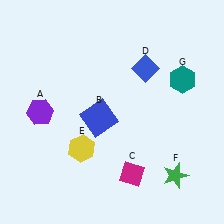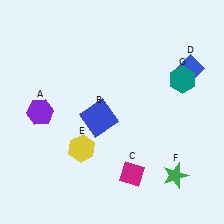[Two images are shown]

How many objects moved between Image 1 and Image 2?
1 object moved between the two images.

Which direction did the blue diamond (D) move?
The blue diamond (D) moved right.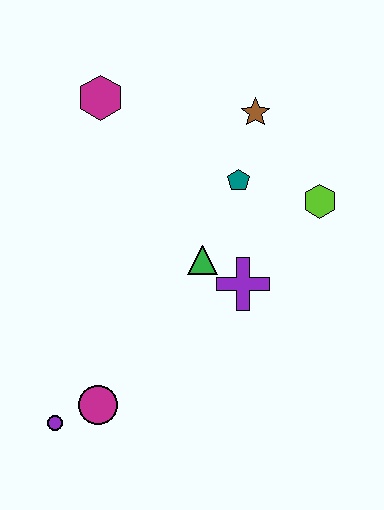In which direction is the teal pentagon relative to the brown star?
The teal pentagon is below the brown star.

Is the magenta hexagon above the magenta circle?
Yes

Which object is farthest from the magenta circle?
The brown star is farthest from the magenta circle.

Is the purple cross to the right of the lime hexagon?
No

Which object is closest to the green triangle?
The purple cross is closest to the green triangle.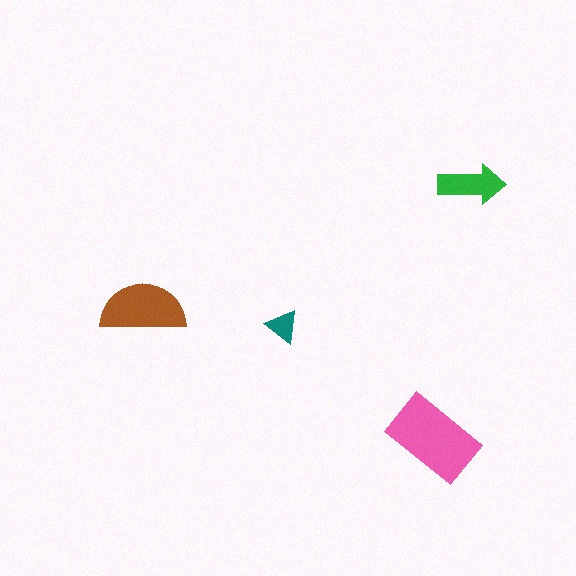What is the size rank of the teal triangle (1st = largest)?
4th.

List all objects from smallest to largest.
The teal triangle, the green arrow, the brown semicircle, the pink rectangle.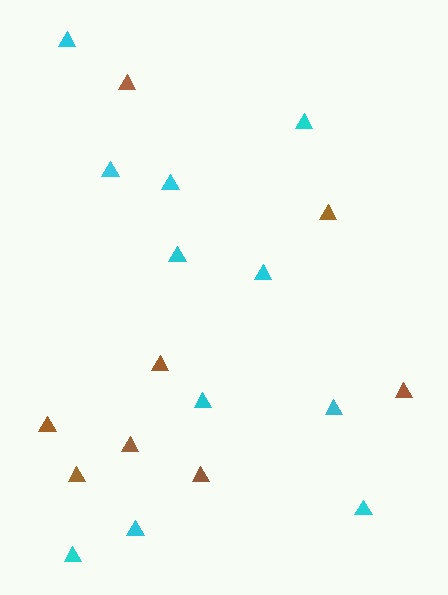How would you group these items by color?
There are 2 groups: one group of brown triangles (8) and one group of cyan triangles (11).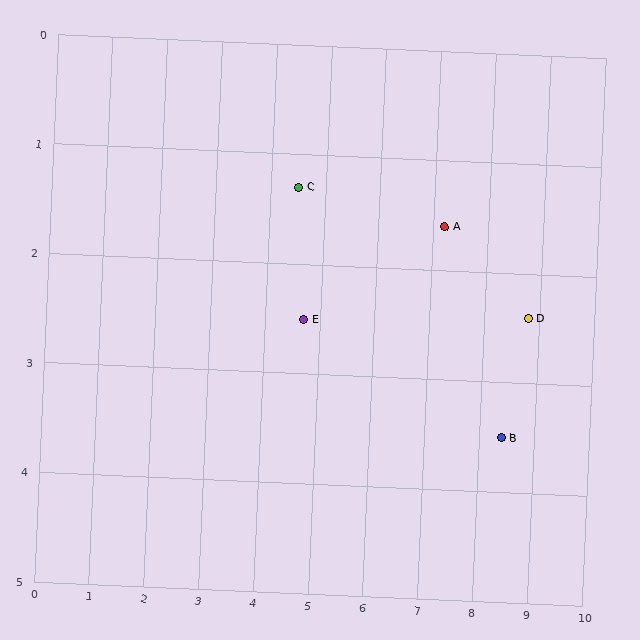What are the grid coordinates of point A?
Point A is at approximately (7.2, 1.6).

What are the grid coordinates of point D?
Point D is at approximately (8.8, 2.4).